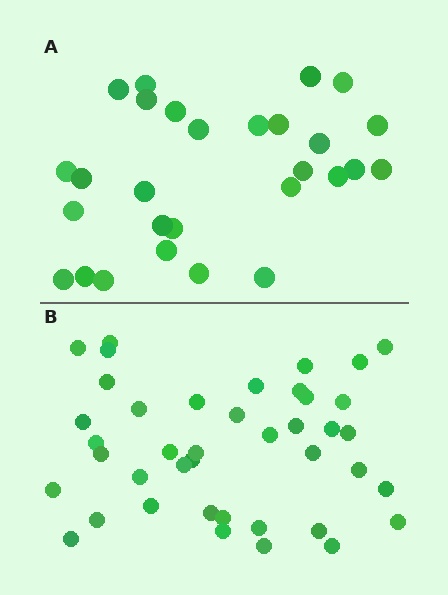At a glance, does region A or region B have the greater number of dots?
Region B (the bottom region) has more dots.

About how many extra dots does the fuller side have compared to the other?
Region B has approximately 15 more dots than region A.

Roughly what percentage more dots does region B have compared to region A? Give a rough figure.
About 45% more.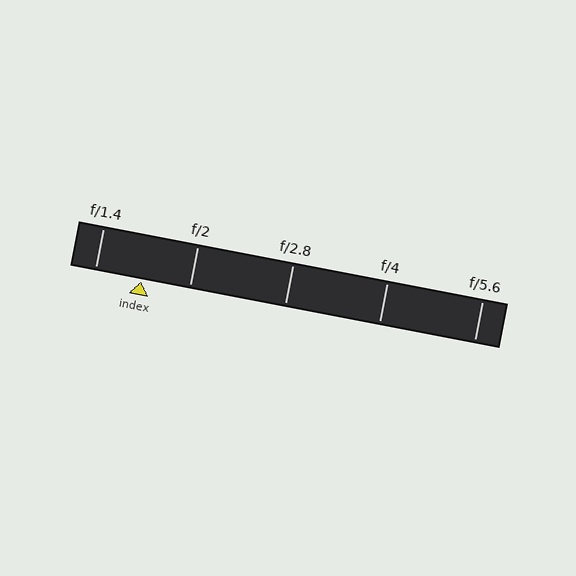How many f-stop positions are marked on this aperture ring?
There are 5 f-stop positions marked.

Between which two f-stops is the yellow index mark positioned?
The index mark is between f/1.4 and f/2.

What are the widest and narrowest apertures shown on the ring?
The widest aperture shown is f/1.4 and the narrowest is f/5.6.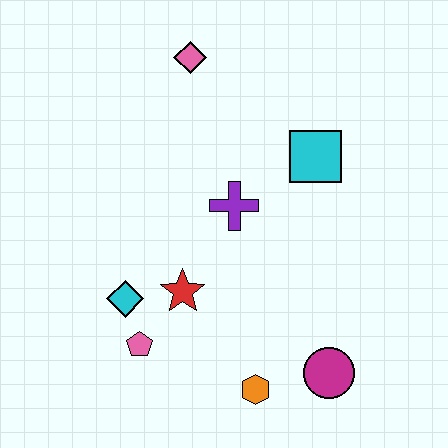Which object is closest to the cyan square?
The purple cross is closest to the cyan square.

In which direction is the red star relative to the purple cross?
The red star is below the purple cross.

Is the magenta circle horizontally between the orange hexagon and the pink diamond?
No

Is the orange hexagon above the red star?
No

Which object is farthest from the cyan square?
The pink pentagon is farthest from the cyan square.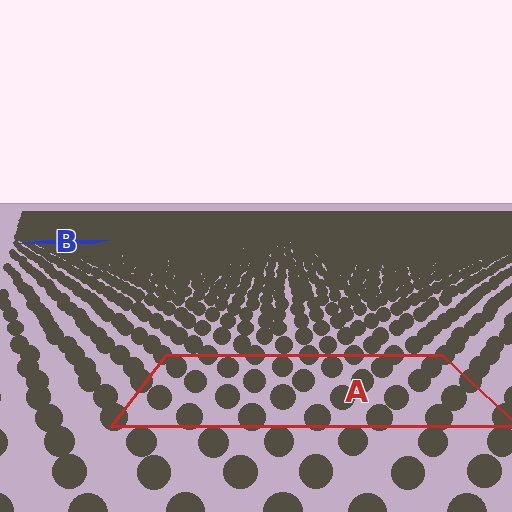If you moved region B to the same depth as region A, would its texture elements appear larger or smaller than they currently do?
They would appear larger. At a closer depth, the same texture elements are projected at a bigger on-screen size.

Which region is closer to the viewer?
Region A is closer. The texture elements there are larger and more spread out.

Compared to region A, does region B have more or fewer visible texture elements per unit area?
Region B has more texture elements per unit area — they are packed more densely because it is farther away.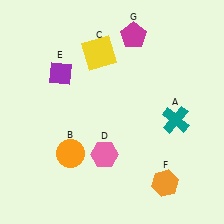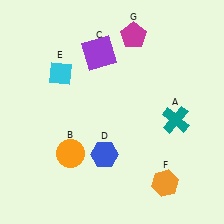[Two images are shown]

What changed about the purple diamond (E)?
In Image 1, E is purple. In Image 2, it changed to cyan.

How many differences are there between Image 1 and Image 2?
There are 3 differences between the two images.